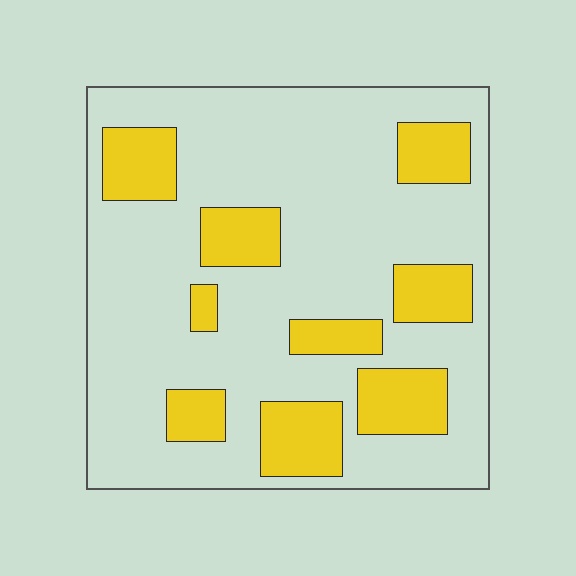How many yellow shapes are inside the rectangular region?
9.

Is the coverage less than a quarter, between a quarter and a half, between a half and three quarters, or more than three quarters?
Less than a quarter.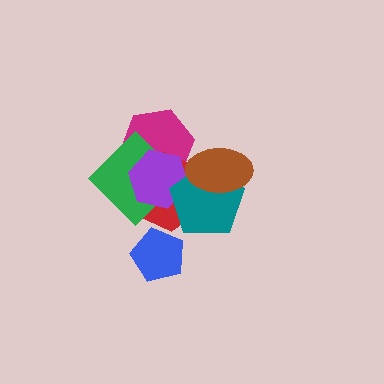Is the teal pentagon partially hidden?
Yes, it is partially covered by another shape.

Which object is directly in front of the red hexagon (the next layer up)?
The green diamond is directly in front of the red hexagon.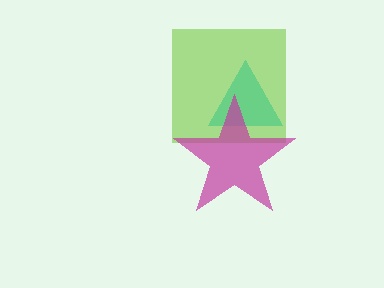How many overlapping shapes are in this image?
There are 3 overlapping shapes in the image.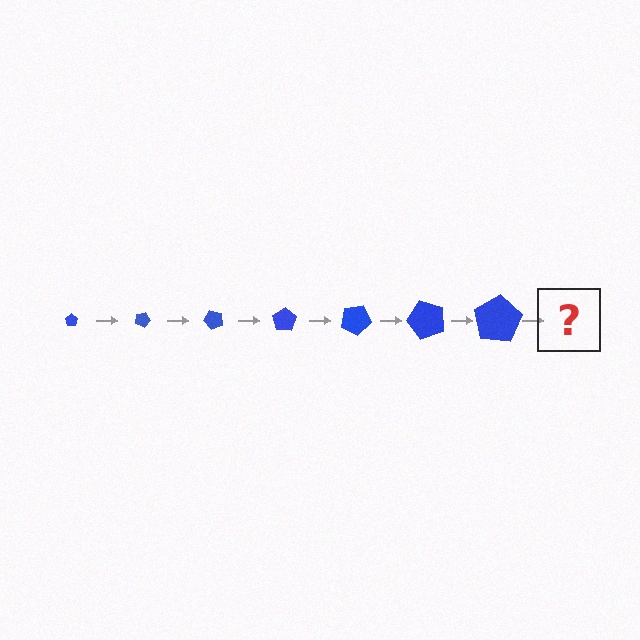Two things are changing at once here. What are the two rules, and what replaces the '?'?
The two rules are that the pentagon grows larger each step and it rotates 25 degrees each step. The '?' should be a pentagon, larger than the previous one and rotated 175 degrees from the start.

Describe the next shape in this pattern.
It should be a pentagon, larger than the previous one and rotated 175 degrees from the start.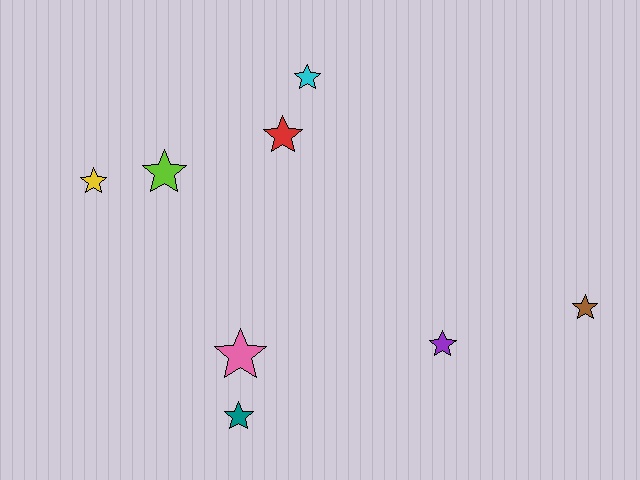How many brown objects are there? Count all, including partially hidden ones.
There is 1 brown object.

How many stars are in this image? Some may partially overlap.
There are 8 stars.